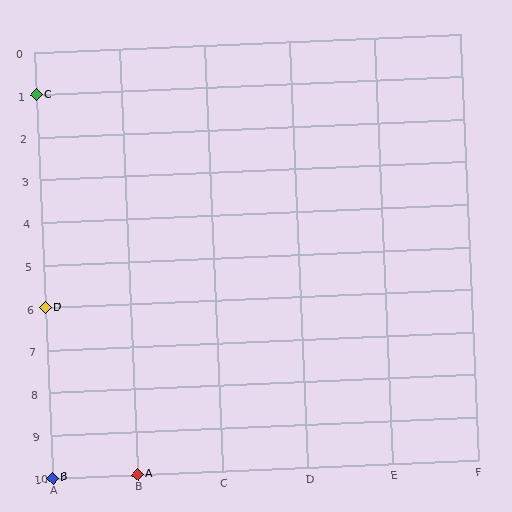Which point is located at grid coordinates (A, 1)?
Point C is at (A, 1).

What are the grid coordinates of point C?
Point C is at grid coordinates (A, 1).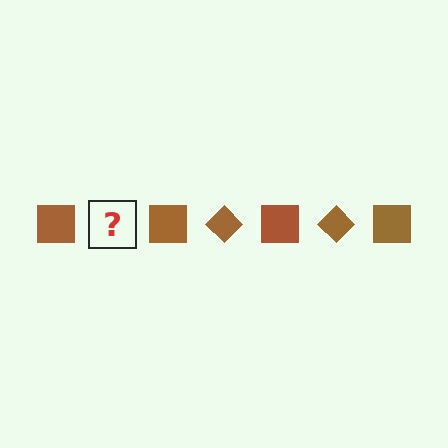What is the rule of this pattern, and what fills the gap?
The rule is that the pattern cycles through square, diamond shapes in brown. The gap should be filled with a brown diamond.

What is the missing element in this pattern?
The missing element is a brown diamond.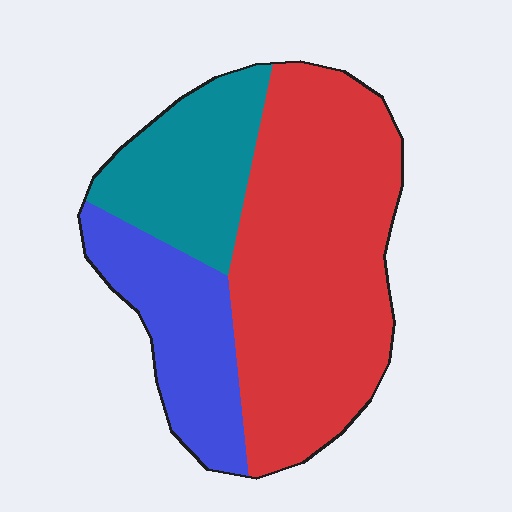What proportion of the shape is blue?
Blue takes up about one fifth (1/5) of the shape.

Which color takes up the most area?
Red, at roughly 55%.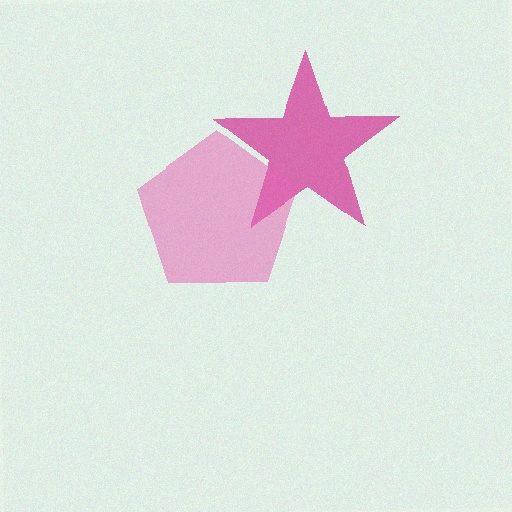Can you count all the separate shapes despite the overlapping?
Yes, there are 2 separate shapes.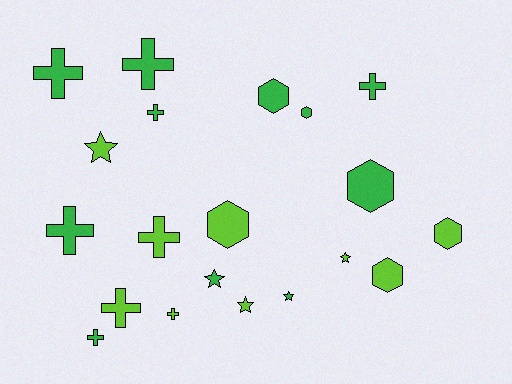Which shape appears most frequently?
Cross, with 9 objects.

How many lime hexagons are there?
There are 3 lime hexagons.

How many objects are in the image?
There are 20 objects.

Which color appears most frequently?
Green, with 11 objects.